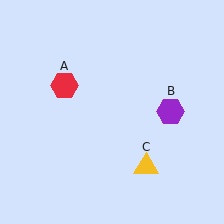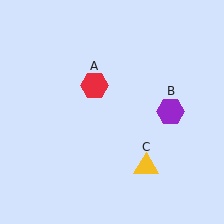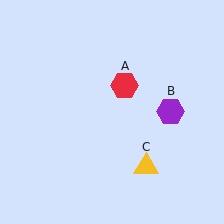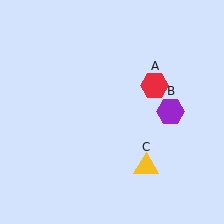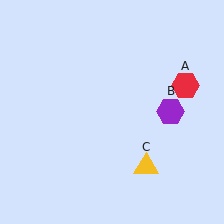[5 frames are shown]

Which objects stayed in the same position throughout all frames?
Purple hexagon (object B) and yellow triangle (object C) remained stationary.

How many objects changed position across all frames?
1 object changed position: red hexagon (object A).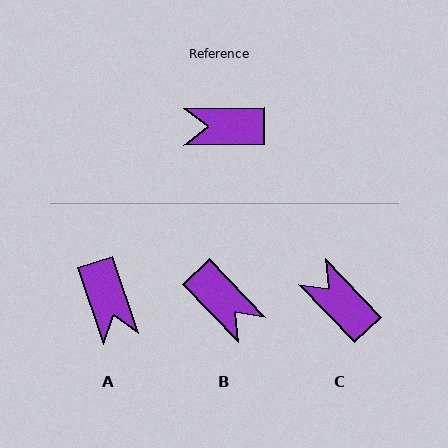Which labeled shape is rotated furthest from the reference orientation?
B, about 133 degrees away.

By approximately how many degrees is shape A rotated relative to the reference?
Approximately 107 degrees counter-clockwise.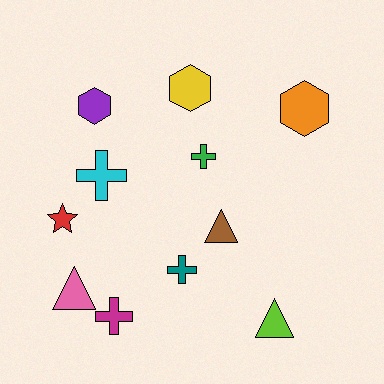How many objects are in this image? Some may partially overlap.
There are 11 objects.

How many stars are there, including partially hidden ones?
There is 1 star.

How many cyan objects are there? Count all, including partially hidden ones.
There is 1 cyan object.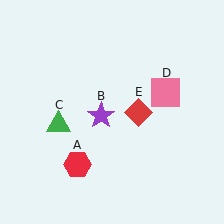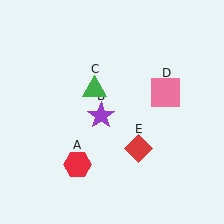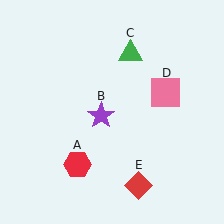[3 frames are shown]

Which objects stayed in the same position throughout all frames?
Red hexagon (object A) and purple star (object B) and pink square (object D) remained stationary.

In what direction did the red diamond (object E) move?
The red diamond (object E) moved down.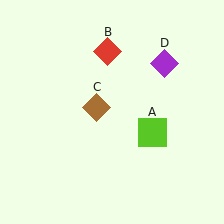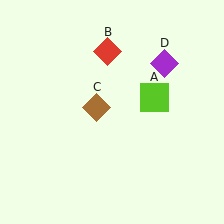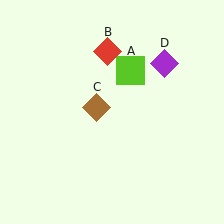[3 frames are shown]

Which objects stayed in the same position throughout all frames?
Red diamond (object B) and brown diamond (object C) and purple diamond (object D) remained stationary.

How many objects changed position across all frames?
1 object changed position: lime square (object A).